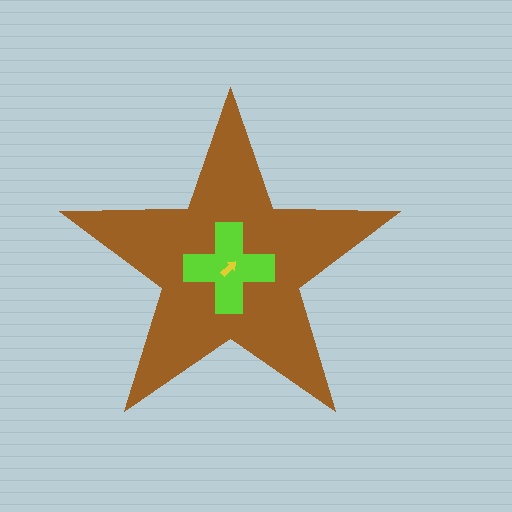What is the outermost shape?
The brown star.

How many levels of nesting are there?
3.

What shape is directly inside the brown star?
The lime cross.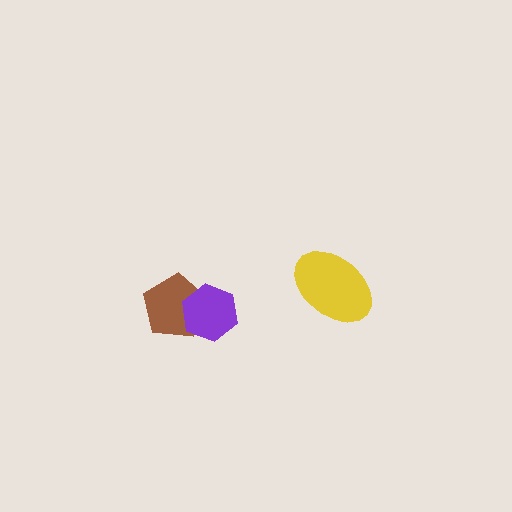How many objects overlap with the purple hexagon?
1 object overlaps with the purple hexagon.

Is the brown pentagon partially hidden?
Yes, it is partially covered by another shape.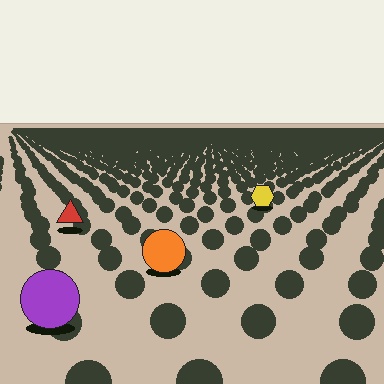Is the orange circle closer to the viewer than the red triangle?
Yes. The orange circle is closer — you can tell from the texture gradient: the ground texture is coarser near it.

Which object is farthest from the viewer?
The yellow hexagon is farthest from the viewer. It appears smaller and the ground texture around it is denser.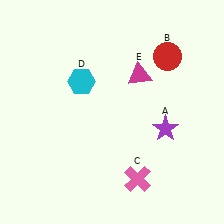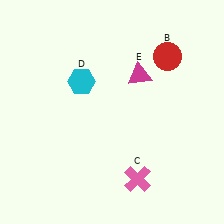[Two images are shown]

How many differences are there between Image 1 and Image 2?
There is 1 difference between the two images.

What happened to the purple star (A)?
The purple star (A) was removed in Image 2. It was in the bottom-right area of Image 1.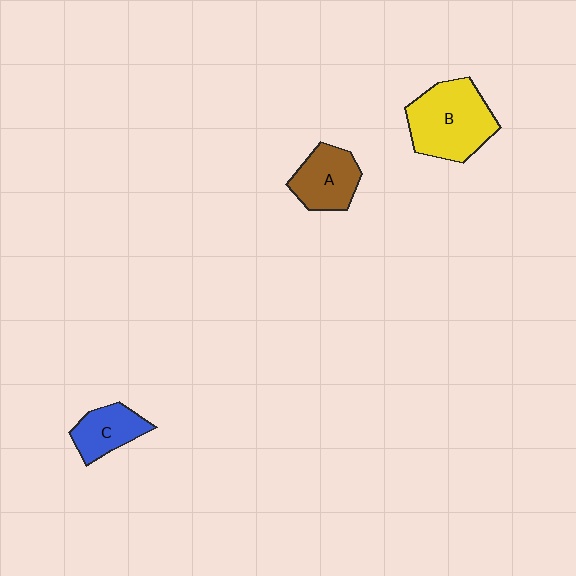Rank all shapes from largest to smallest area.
From largest to smallest: B (yellow), A (brown), C (blue).